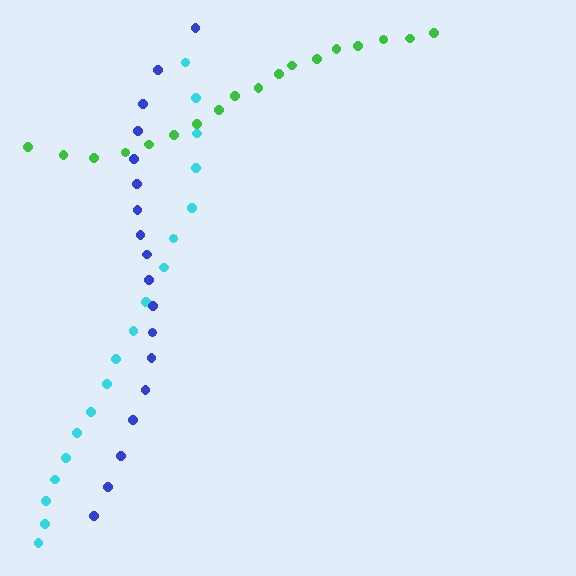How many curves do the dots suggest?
There are 3 distinct paths.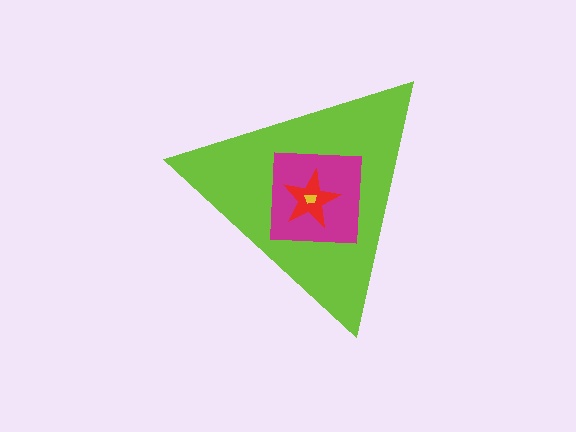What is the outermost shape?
The lime triangle.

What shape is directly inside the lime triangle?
The magenta square.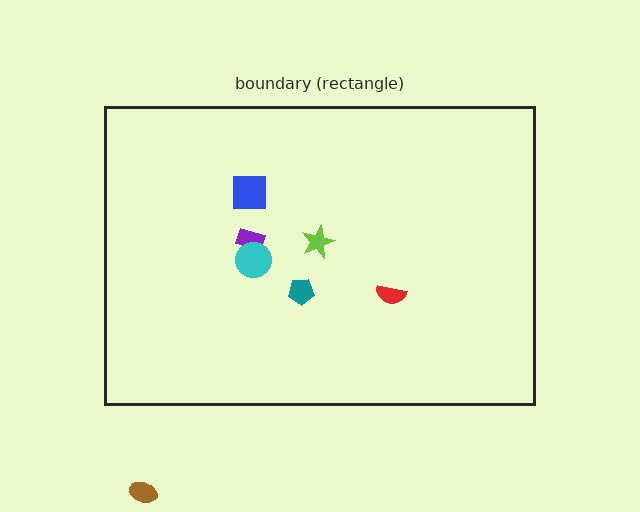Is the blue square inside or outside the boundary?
Inside.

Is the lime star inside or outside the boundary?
Inside.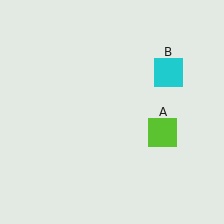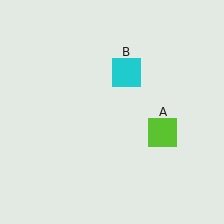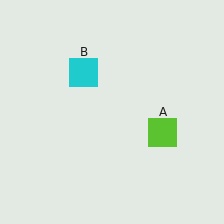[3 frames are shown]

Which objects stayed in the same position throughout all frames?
Lime square (object A) remained stationary.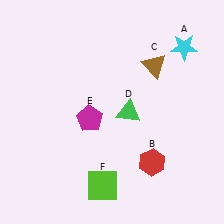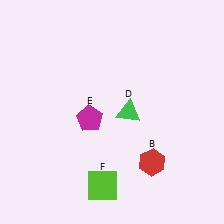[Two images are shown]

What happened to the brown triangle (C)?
The brown triangle (C) was removed in Image 2. It was in the top-right area of Image 1.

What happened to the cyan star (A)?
The cyan star (A) was removed in Image 2. It was in the top-right area of Image 1.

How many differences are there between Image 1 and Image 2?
There are 2 differences between the two images.